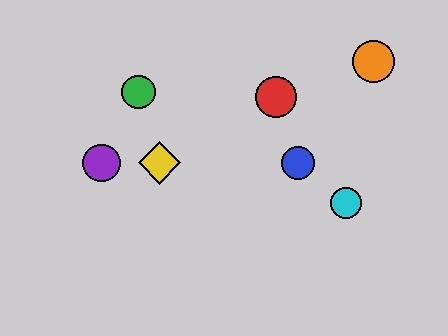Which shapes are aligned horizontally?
The blue circle, the yellow diamond, the purple circle are aligned horizontally.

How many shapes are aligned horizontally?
3 shapes (the blue circle, the yellow diamond, the purple circle) are aligned horizontally.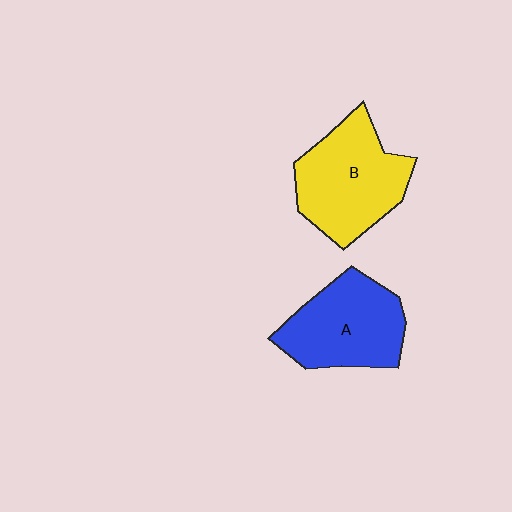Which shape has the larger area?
Shape B (yellow).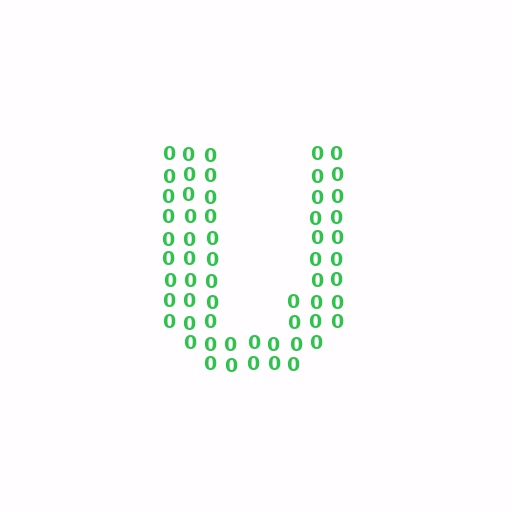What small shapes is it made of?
It is made of small digit 0's.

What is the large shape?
The large shape is the letter U.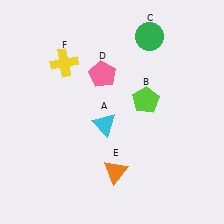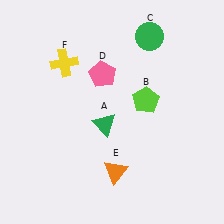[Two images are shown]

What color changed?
The triangle (A) changed from cyan in Image 1 to green in Image 2.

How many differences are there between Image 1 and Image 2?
There is 1 difference between the two images.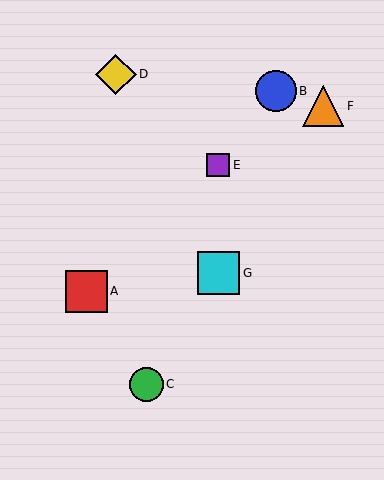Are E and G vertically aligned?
Yes, both are at x≈218.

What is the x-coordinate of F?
Object F is at x≈323.